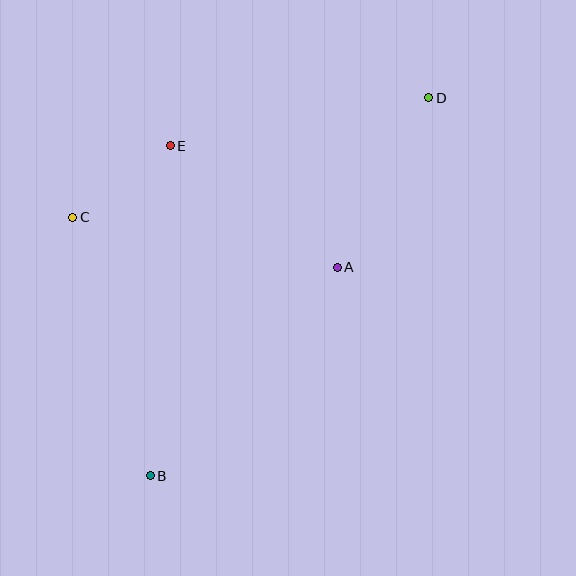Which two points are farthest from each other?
Points B and D are farthest from each other.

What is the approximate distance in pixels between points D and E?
The distance between D and E is approximately 263 pixels.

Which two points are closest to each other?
Points C and E are closest to each other.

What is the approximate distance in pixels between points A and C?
The distance between A and C is approximately 269 pixels.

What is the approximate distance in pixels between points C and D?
The distance between C and D is approximately 375 pixels.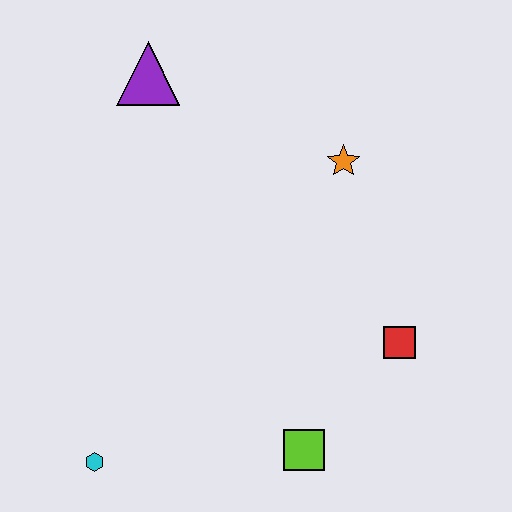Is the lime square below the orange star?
Yes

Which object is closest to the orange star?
The red square is closest to the orange star.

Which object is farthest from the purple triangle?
The lime square is farthest from the purple triangle.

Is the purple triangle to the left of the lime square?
Yes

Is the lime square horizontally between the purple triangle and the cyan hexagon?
No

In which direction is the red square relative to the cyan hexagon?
The red square is to the right of the cyan hexagon.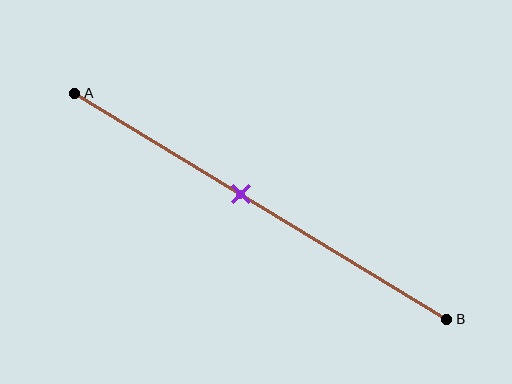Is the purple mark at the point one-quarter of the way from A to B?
No, the mark is at about 45% from A, not at the 25% one-quarter point.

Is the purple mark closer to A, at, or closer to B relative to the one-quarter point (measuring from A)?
The purple mark is closer to point B than the one-quarter point of segment AB.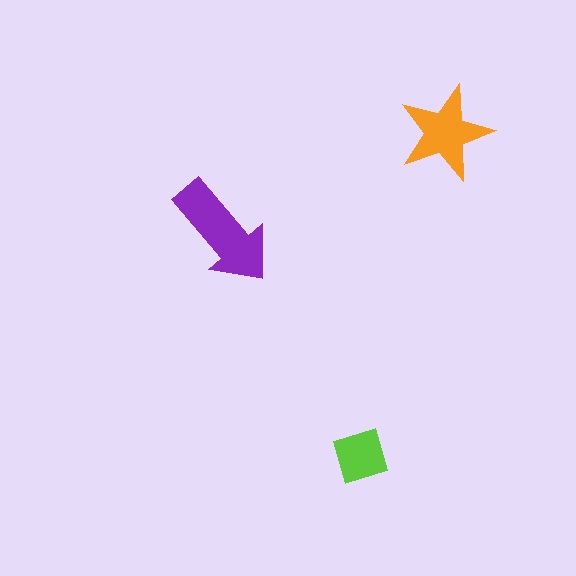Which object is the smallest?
The lime diamond.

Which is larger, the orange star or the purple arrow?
The purple arrow.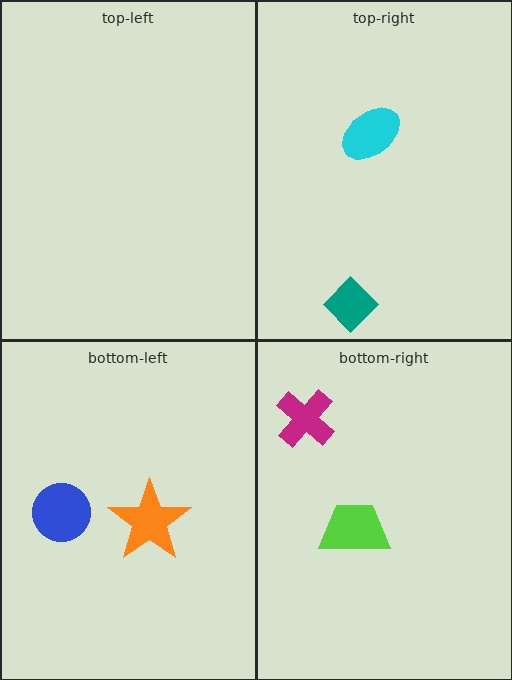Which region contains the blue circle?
The bottom-left region.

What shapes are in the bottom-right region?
The lime trapezoid, the magenta cross.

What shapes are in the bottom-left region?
The orange star, the blue circle.